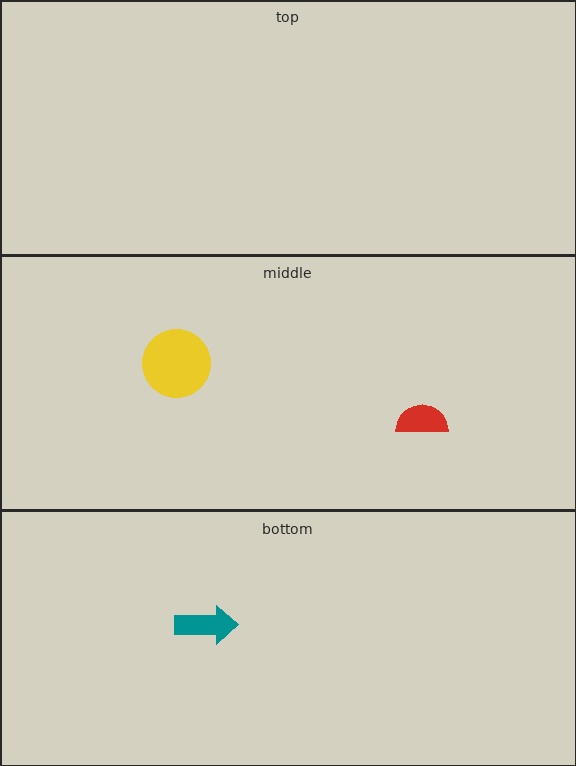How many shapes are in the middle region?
2.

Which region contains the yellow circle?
The middle region.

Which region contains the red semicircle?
The middle region.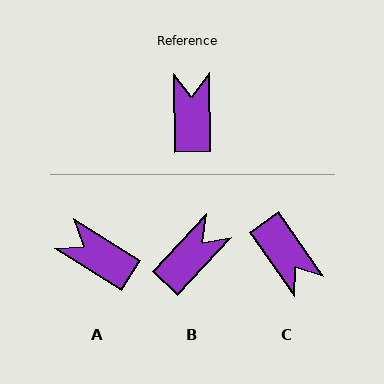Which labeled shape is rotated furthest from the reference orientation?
C, about 146 degrees away.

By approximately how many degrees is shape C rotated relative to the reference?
Approximately 146 degrees clockwise.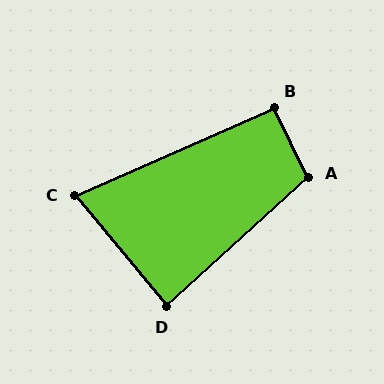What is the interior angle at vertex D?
Approximately 87 degrees (approximately right).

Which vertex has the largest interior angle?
A, at approximately 106 degrees.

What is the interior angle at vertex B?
Approximately 93 degrees (approximately right).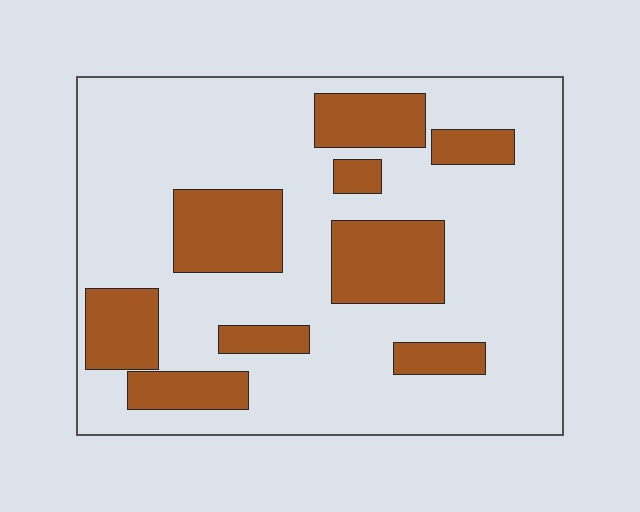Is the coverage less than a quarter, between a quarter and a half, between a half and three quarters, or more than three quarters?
Between a quarter and a half.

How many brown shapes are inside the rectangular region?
9.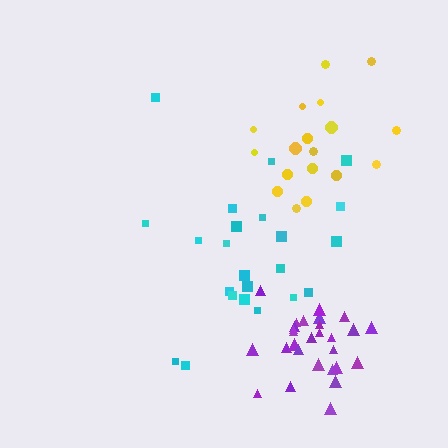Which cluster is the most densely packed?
Purple.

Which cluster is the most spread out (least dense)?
Cyan.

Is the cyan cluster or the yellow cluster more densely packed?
Yellow.